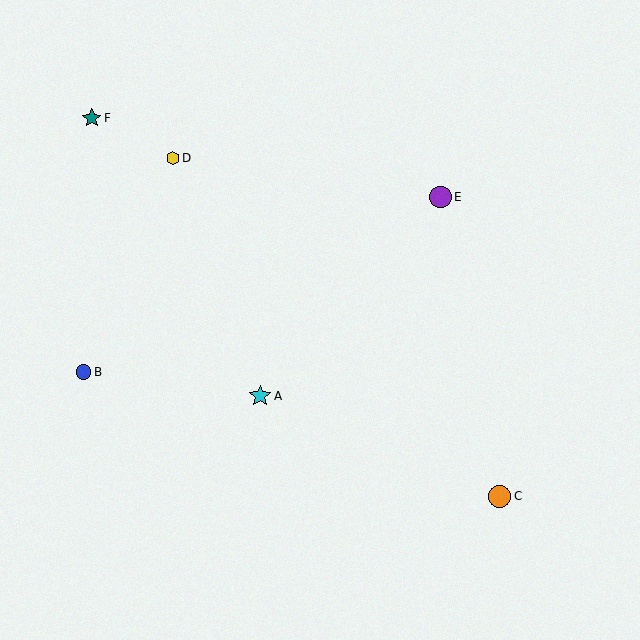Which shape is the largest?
The cyan star (labeled A) is the largest.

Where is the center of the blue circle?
The center of the blue circle is at (83, 372).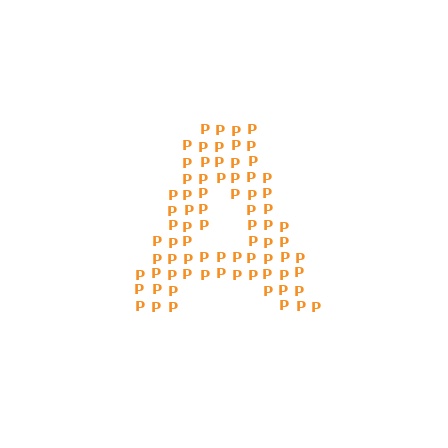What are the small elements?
The small elements are letter P's.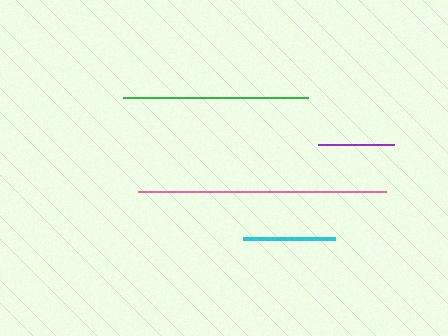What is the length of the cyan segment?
The cyan segment is approximately 92 pixels long.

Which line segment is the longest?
The pink line is the longest at approximately 248 pixels.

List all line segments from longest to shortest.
From longest to shortest: pink, green, cyan, purple.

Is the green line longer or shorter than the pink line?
The pink line is longer than the green line.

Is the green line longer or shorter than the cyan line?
The green line is longer than the cyan line.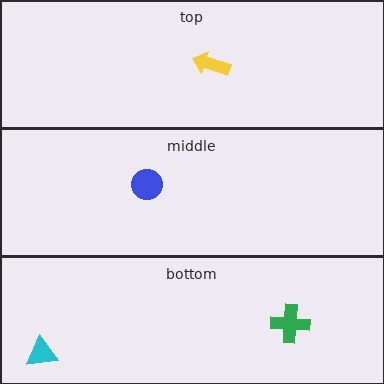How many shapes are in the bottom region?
2.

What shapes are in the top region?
The yellow arrow.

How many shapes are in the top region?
1.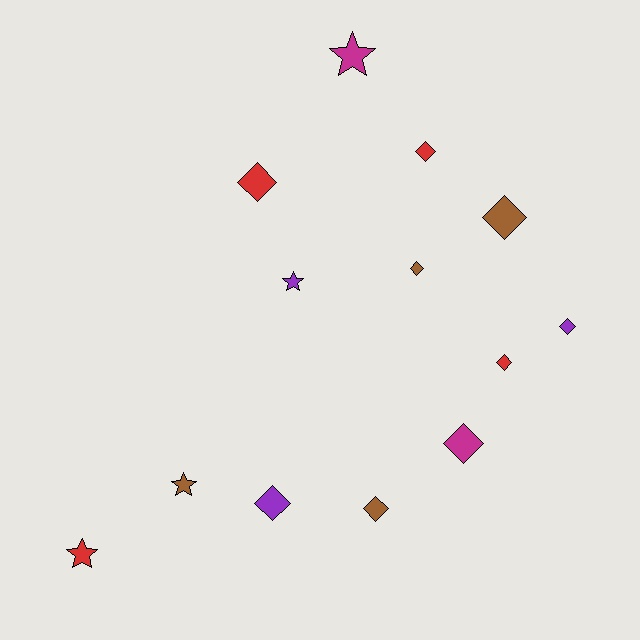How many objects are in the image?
There are 13 objects.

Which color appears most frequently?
Brown, with 4 objects.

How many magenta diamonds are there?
There is 1 magenta diamond.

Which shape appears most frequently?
Diamond, with 9 objects.